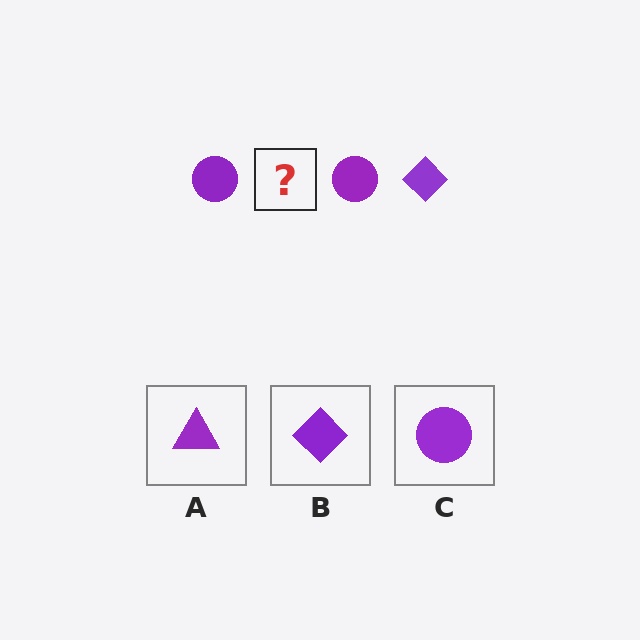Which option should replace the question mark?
Option B.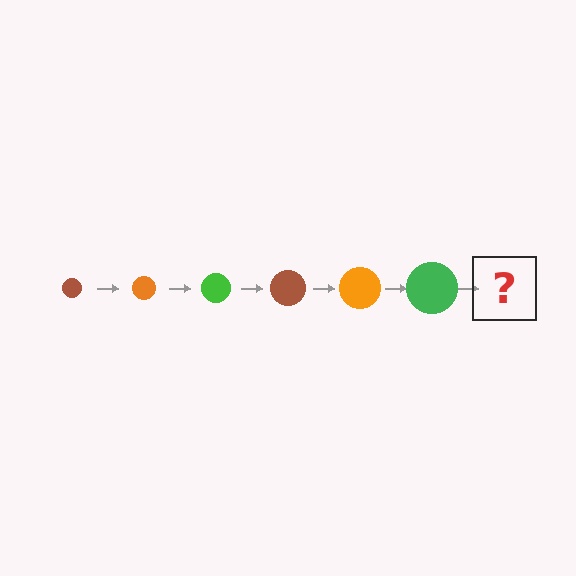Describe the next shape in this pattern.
It should be a brown circle, larger than the previous one.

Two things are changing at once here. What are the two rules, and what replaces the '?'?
The two rules are that the circle grows larger each step and the color cycles through brown, orange, and green. The '?' should be a brown circle, larger than the previous one.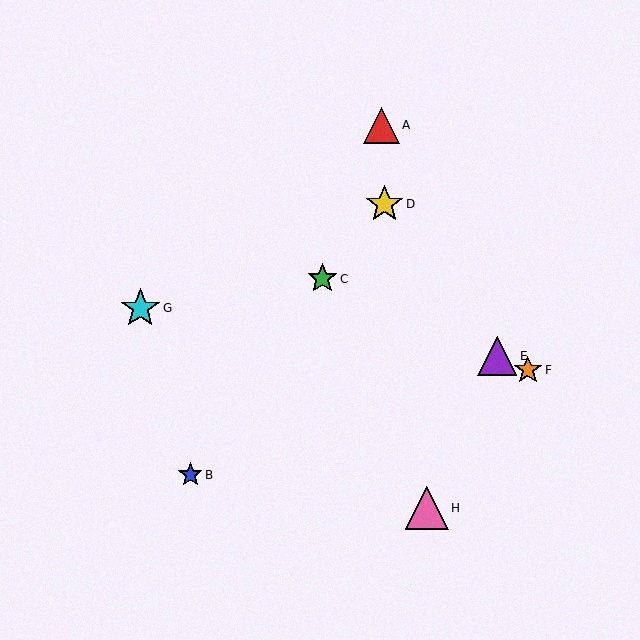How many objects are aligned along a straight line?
3 objects (C, E, F) are aligned along a straight line.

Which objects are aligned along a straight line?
Objects C, E, F are aligned along a straight line.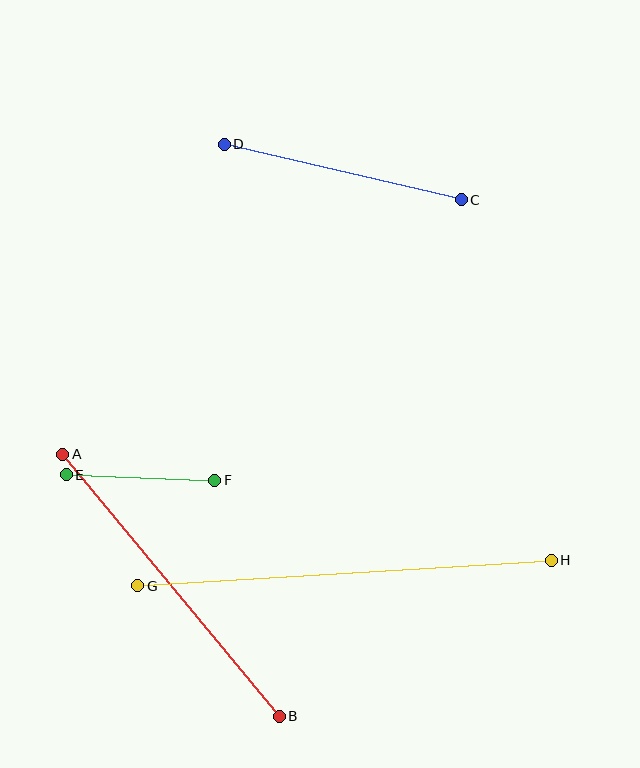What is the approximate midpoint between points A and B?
The midpoint is at approximately (171, 585) pixels.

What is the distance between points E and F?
The distance is approximately 149 pixels.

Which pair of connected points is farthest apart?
Points G and H are farthest apart.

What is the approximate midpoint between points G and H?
The midpoint is at approximately (345, 573) pixels.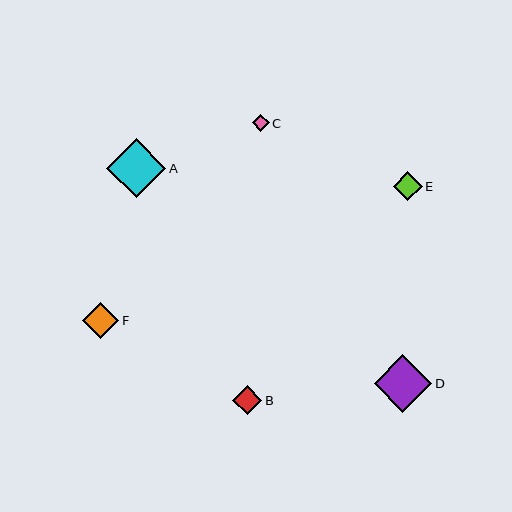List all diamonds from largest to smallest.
From largest to smallest: A, D, F, E, B, C.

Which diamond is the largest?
Diamond A is the largest with a size of approximately 59 pixels.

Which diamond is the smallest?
Diamond C is the smallest with a size of approximately 17 pixels.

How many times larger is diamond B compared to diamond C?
Diamond B is approximately 1.7 times the size of diamond C.